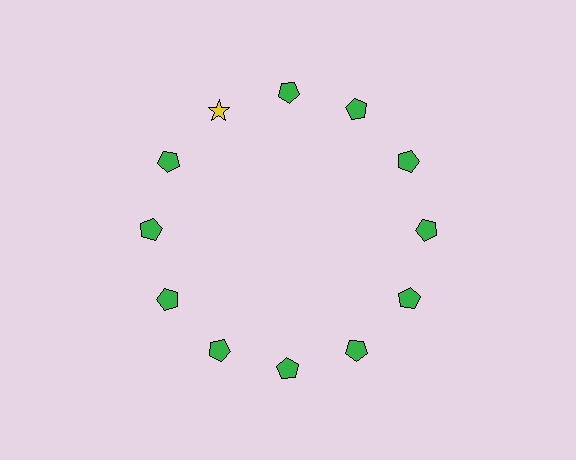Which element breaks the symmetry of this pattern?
The yellow star at roughly the 11 o'clock position breaks the symmetry. All other shapes are green pentagons.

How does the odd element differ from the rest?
It differs in both color (yellow instead of green) and shape (star instead of pentagon).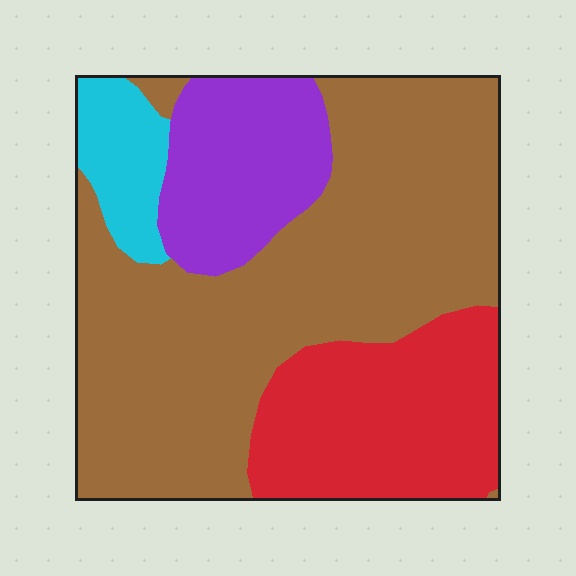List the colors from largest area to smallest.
From largest to smallest: brown, red, purple, cyan.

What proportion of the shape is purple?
Purple covers around 15% of the shape.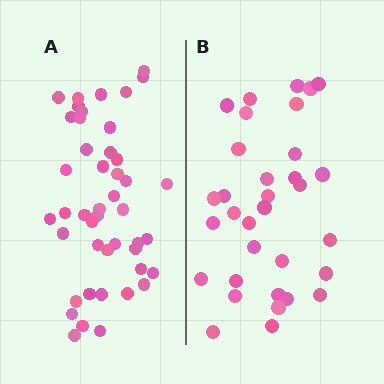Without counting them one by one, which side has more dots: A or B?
Region A (the left region) has more dots.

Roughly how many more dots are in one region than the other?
Region A has roughly 12 or so more dots than region B.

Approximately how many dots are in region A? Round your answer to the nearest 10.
About 40 dots. (The exact count is 45, which rounds to 40.)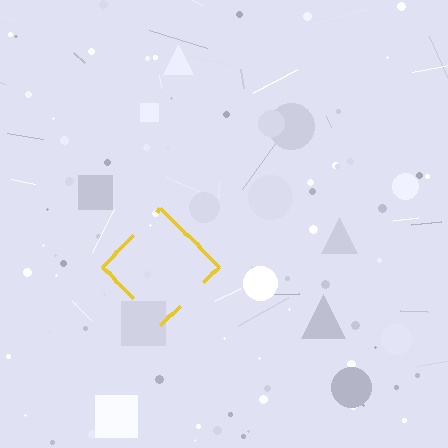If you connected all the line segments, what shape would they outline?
They would outline a diamond.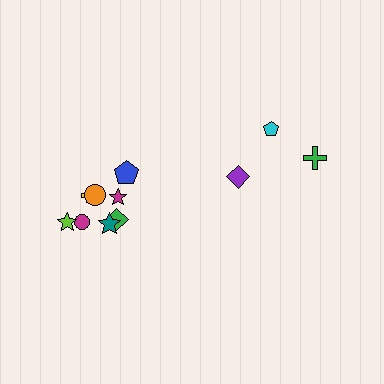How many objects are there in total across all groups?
There are 11 objects.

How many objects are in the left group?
There are 8 objects.